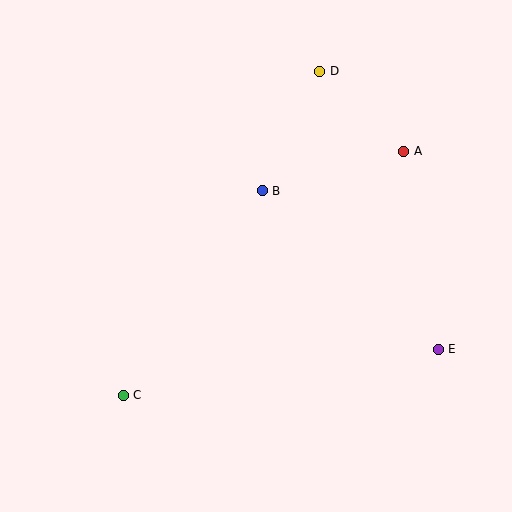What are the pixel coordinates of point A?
Point A is at (404, 151).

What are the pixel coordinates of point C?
Point C is at (123, 395).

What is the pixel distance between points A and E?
The distance between A and E is 201 pixels.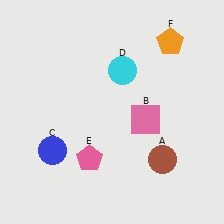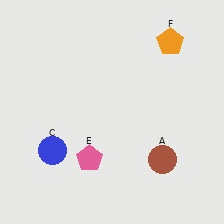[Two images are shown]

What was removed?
The pink square (B), the cyan circle (D) were removed in Image 2.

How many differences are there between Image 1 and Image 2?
There are 2 differences between the two images.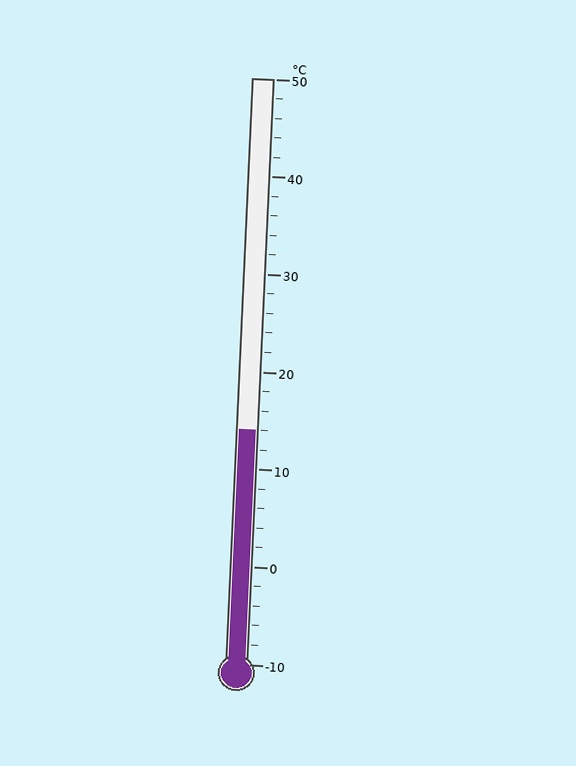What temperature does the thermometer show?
The thermometer shows approximately 14°C.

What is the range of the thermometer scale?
The thermometer scale ranges from -10°C to 50°C.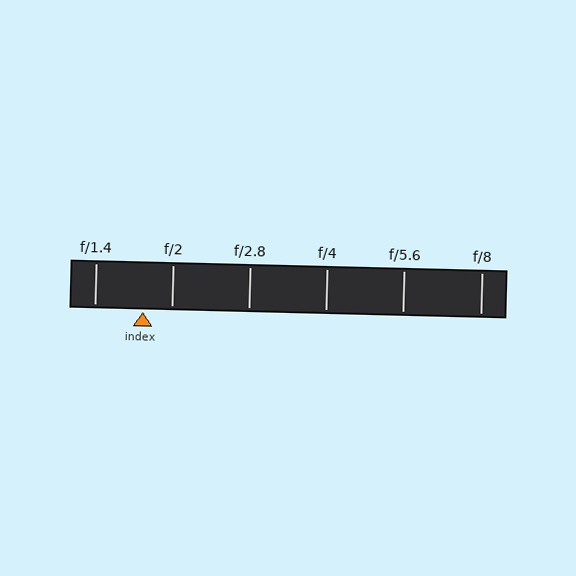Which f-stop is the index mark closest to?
The index mark is closest to f/2.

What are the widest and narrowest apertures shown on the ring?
The widest aperture shown is f/1.4 and the narrowest is f/8.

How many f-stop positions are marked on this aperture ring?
There are 6 f-stop positions marked.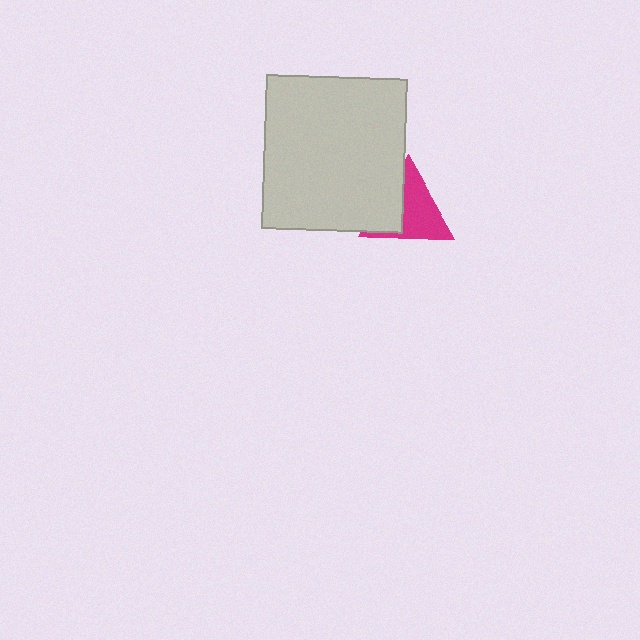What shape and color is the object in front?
The object in front is a light gray rectangle.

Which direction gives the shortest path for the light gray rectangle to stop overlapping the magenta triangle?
Moving left gives the shortest separation.